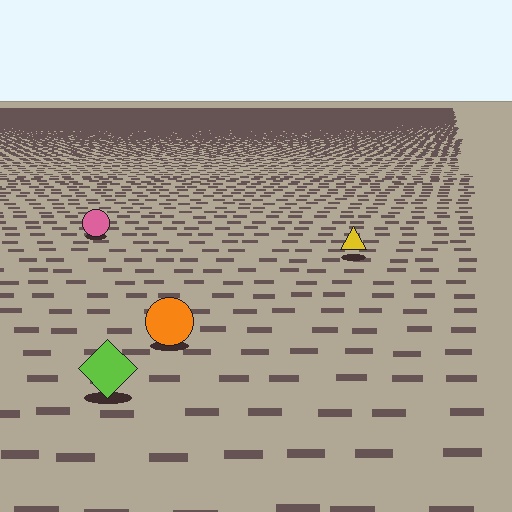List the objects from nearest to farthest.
From nearest to farthest: the lime diamond, the orange circle, the yellow triangle, the pink circle.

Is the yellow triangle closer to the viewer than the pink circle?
Yes. The yellow triangle is closer — you can tell from the texture gradient: the ground texture is coarser near it.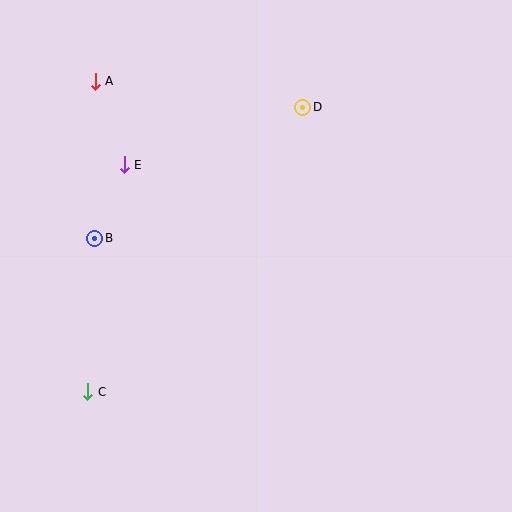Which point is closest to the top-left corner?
Point A is closest to the top-left corner.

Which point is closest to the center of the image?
Point D at (303, 107) is closest to the center.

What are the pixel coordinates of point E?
Point E is at (124, 165).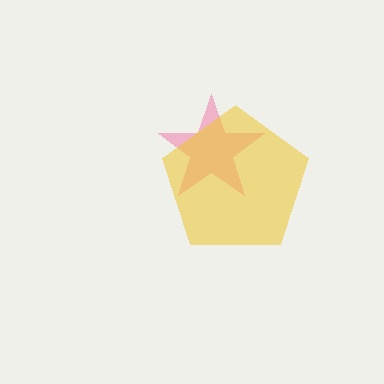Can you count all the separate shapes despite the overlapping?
Yes, there are 2 separate shapes.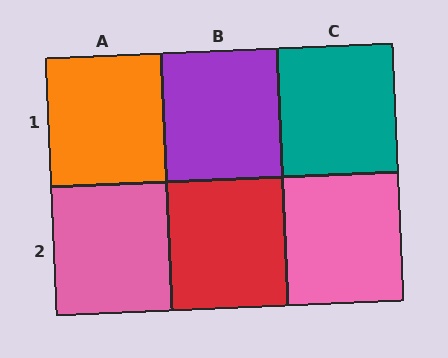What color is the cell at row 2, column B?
Red.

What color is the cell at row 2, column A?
Pink.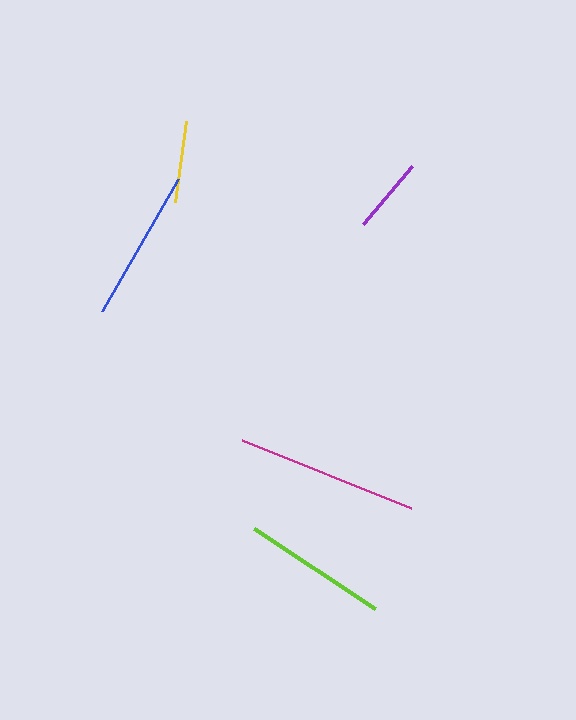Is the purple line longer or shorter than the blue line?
The blue line is longer than the purple line.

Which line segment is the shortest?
The purple line is the shortest at approximately 76 pixels.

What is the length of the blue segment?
The blue segment is approximately 152 pixels long.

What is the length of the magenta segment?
The magenta segment is approximately 182 pixels long.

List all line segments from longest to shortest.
From longest to shortest: magenta, blue, lime, yellow, purple.